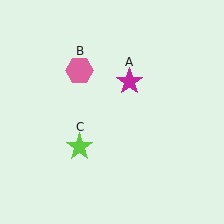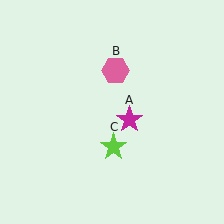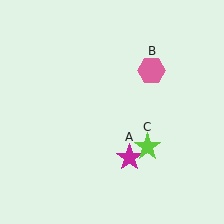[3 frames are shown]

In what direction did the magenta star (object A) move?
The magenta star (object A) moved down.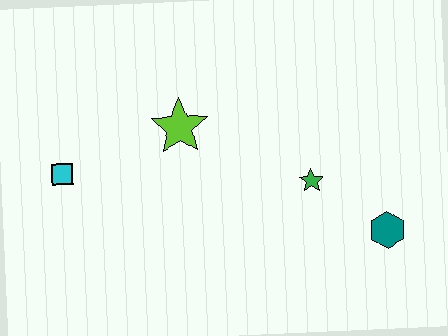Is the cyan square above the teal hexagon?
Yes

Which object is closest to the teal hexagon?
The green star is closest to the teal hexagon.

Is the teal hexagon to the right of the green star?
Yes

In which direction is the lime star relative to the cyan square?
The lime star is to the right of the cyan square.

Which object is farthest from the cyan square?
The teal hexagon is farthest from the cyan square.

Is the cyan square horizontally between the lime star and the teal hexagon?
No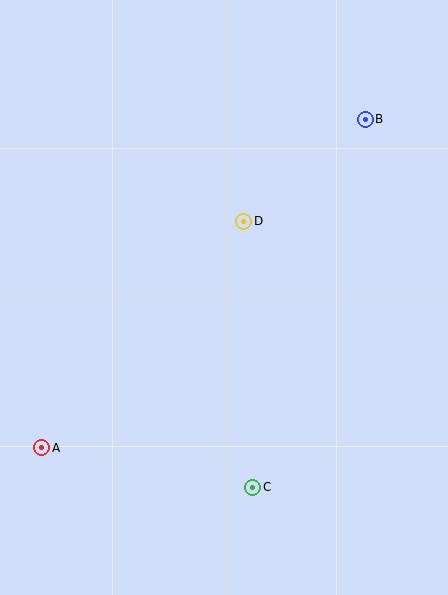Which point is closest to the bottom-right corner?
Point C is closest to the bottom-right corner.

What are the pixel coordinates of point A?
Point A is at (42, 448).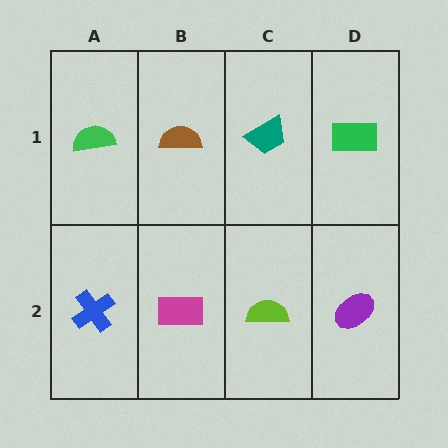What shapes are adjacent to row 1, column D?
A purple ellipse (row 2, column D), a teal trapezoid (row 1, column C).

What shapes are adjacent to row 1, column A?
A blue cross (row 2, column A), a brown semicircle (row 1, column B).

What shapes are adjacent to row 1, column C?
A lime semicircle (row 2, column C), a brown semicircle (row 1, column B), a green rectangle (row 1, column D).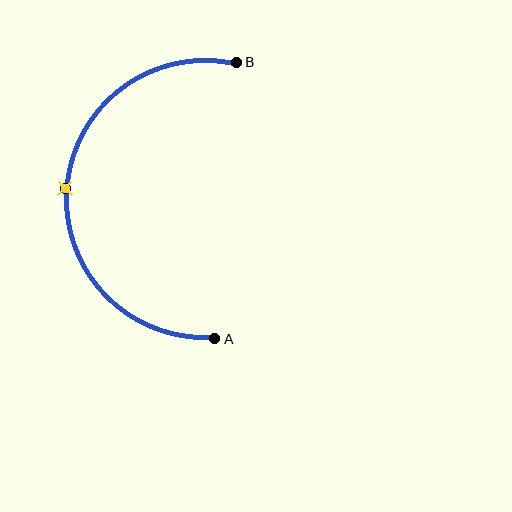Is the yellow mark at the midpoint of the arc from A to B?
Yes. The yellow mark lies on the arc at equal arc-length from both A and B — it is the arc midpoint.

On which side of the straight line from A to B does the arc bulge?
The arc bulges to the left of the straight line connecting A and B.